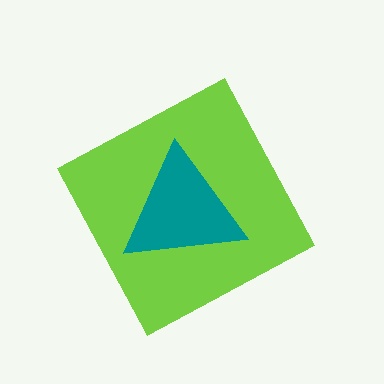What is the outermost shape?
The lime diamond.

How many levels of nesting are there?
2.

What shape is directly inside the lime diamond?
The teal triangle.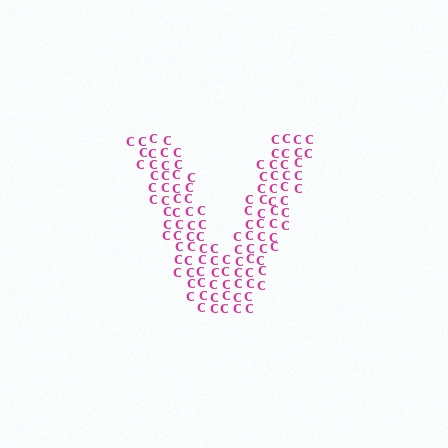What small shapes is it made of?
It is made of small letter C's.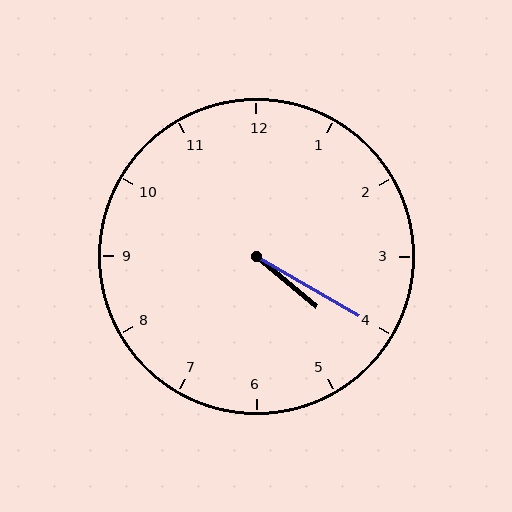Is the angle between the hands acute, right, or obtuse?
It is acute.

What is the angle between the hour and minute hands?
Approximately 10 degrees.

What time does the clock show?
4:20.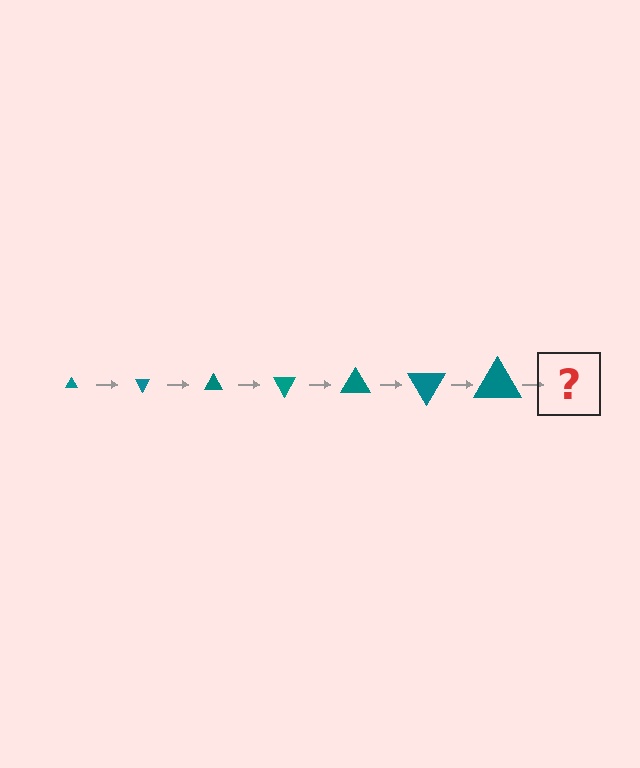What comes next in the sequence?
The next element should be a triangle, larger than the previous one and rotated 420 degrees from the start.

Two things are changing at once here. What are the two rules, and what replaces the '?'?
The two rules are that the triangle grows larger each step and it rotates 60 degrees each step. The '?' should be a triangle, larger than the previous one and rotated 420 degrees from the start.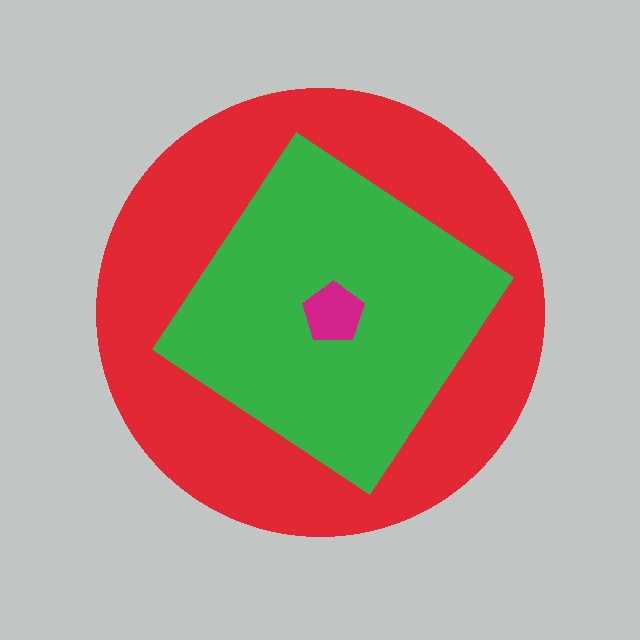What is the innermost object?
The magenta pentagon.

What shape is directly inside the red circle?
The green diamond.